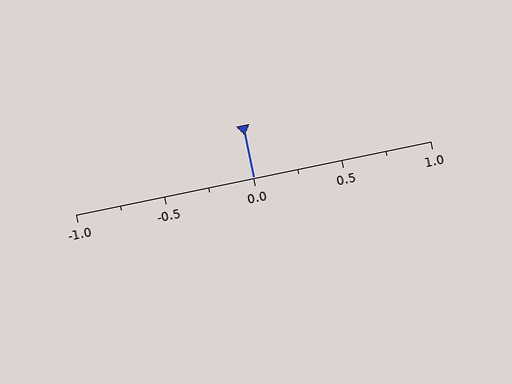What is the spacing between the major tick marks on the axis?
The major ticks are spaced 0.5 apart.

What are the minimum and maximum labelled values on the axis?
The axis runs from -1.0 to 1.0.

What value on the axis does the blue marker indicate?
The marker indicates approximately 0.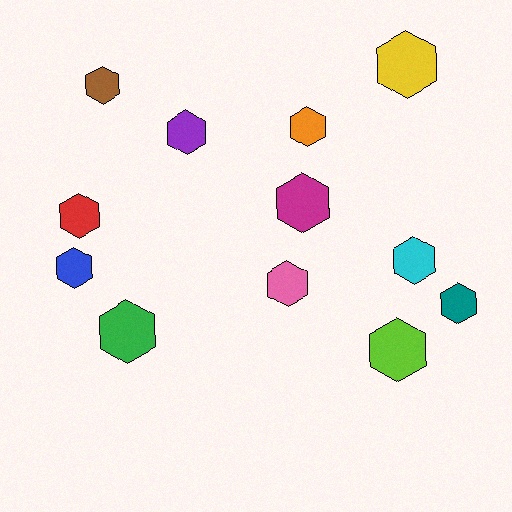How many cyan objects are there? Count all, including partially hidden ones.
There is 1 cyan object.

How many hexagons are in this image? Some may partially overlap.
There are 12 hexagons.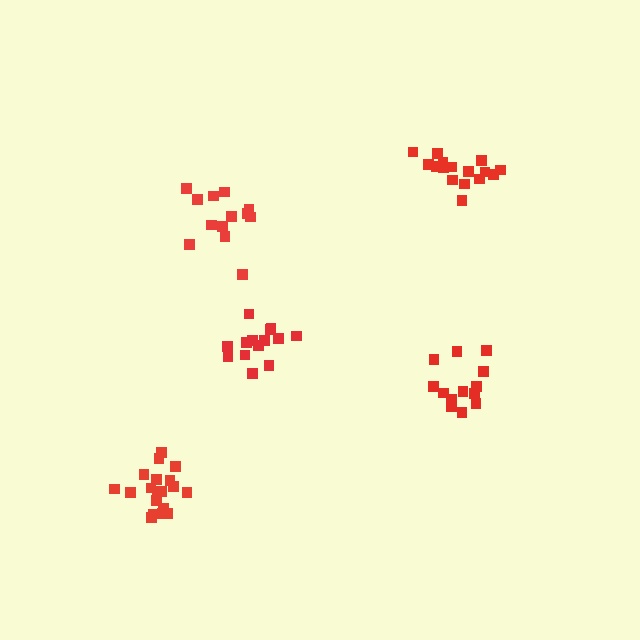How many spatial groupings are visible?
There are 5 spatial groupings.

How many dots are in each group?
Group 1: 14 dots, Group 2: 13 dots, Group 3: 17 dots, Group 4: 13 dots, Group 5: 19 dots (76 total).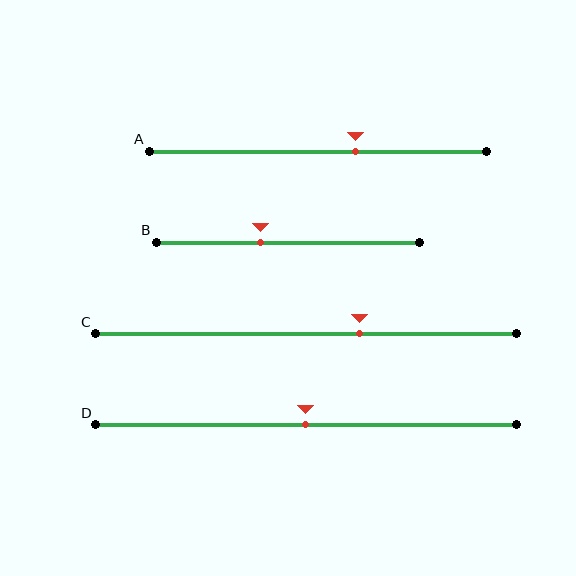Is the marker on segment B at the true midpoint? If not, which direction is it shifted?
No, the marker on segment B is shifted to the left by about 10% of the segment length.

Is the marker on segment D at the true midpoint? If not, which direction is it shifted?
Yes, the marker on segment D is at the true midpoint.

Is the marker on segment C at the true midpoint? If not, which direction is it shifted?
No, the marker on segment C is shifted to the right by about 13% of the segment length.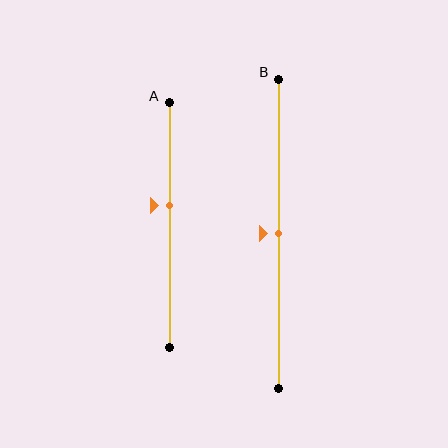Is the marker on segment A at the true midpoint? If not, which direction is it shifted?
No, the marker on segment A is shifted upward by about 8% of the segment length.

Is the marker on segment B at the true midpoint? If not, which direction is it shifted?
Yes, the marker on segment B is at the true midpoint.